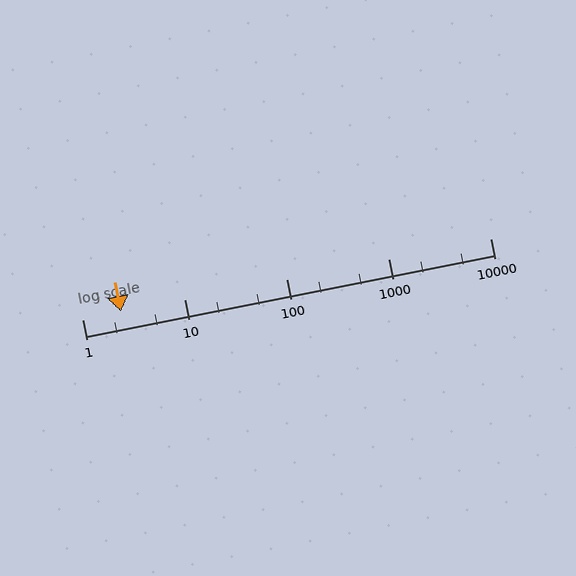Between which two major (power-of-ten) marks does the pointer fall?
The pointer is between 1 and 10.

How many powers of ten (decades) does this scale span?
The scale spans 4 decades, from 1 to 10000.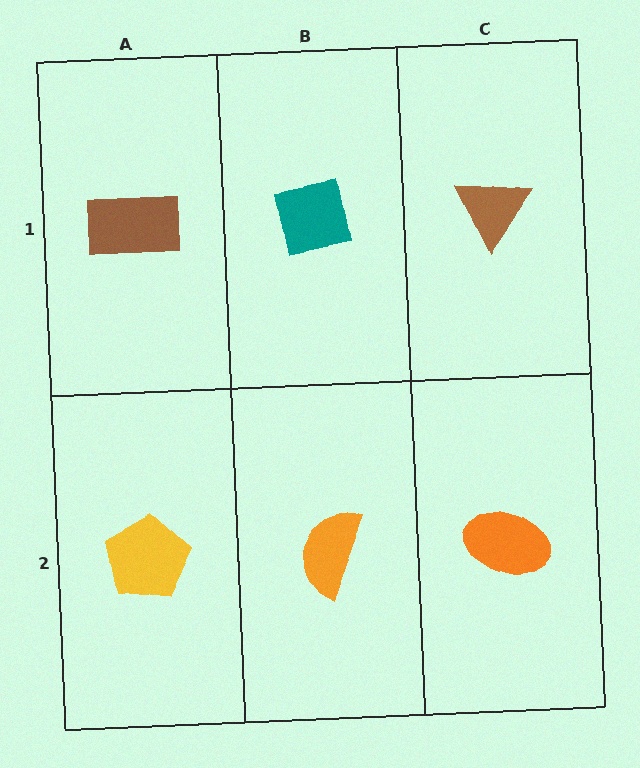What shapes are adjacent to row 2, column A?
A brown rectangle (row 1, column A), an orange semicircle (row 2, column B).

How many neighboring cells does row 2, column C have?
2.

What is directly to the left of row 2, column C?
An orange semicircle.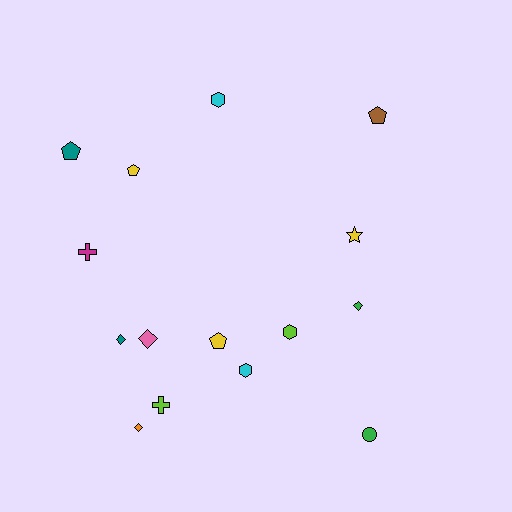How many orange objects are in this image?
There is 1 orange object.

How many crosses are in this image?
There are 2 crosses.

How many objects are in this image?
There are 15 objects.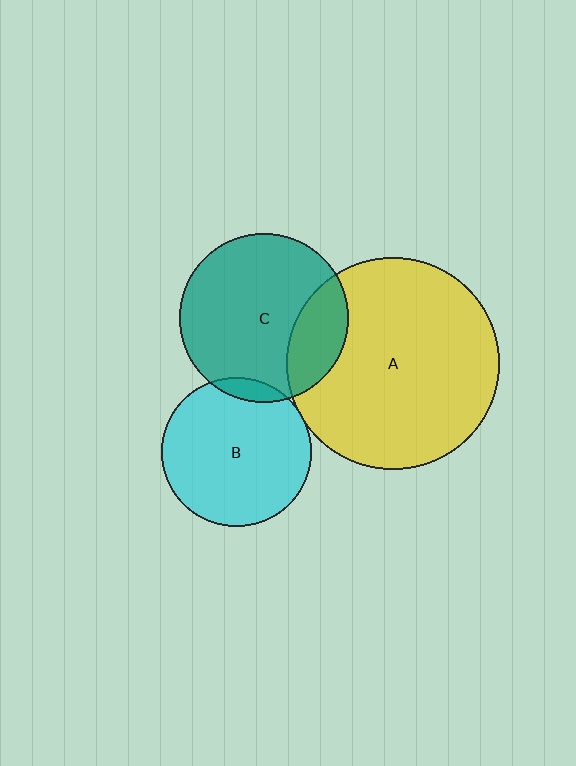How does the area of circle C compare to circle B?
Approximately 1.3 times.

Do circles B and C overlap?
Yes.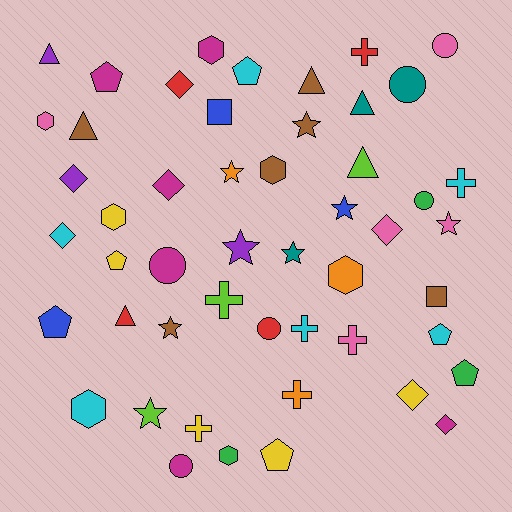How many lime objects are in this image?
There are 3 lime objects.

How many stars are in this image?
There are 8 stars.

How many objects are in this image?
There are 50 objects.